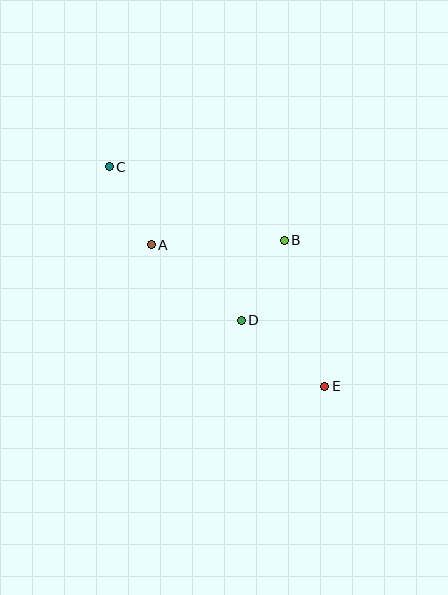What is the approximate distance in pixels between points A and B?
The distance between A and B is approximately 133 pixels.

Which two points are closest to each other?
Points A and C are closest to each other.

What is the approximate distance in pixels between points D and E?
The distance between D and E is approximately 107 pixels.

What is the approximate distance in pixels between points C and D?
The distance between C and D is approximately 202 pixels.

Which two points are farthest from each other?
Points C and E are farthest from each other.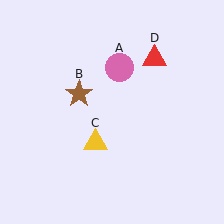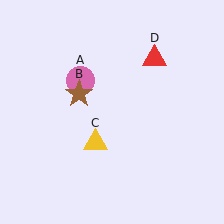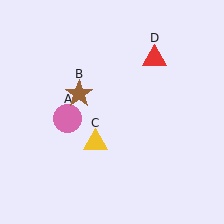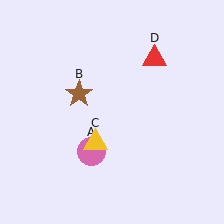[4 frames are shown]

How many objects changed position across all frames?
1 object changed position: pink circle (object A).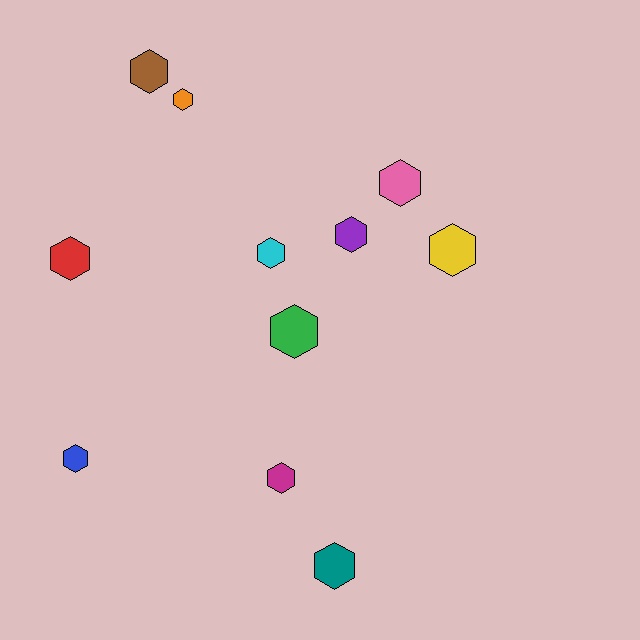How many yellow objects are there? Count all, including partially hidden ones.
There is 1 yellow object.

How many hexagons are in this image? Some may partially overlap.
There are 11 hexagons.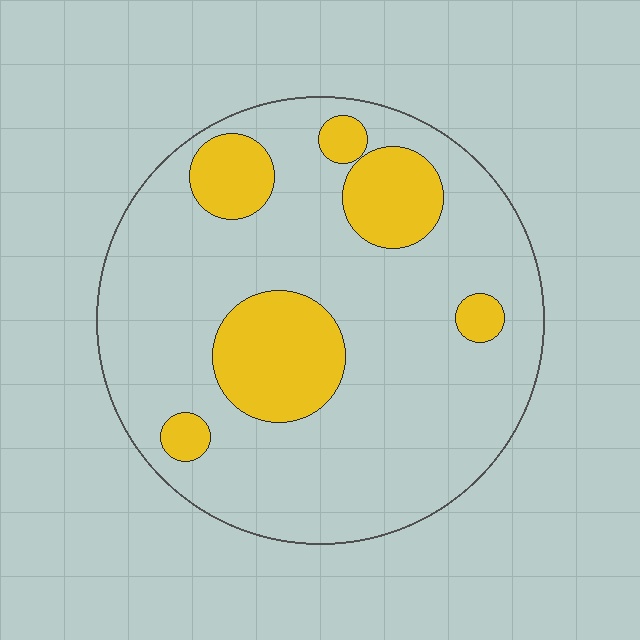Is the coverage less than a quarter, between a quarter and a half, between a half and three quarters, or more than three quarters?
Less than a quarter.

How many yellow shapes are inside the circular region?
6.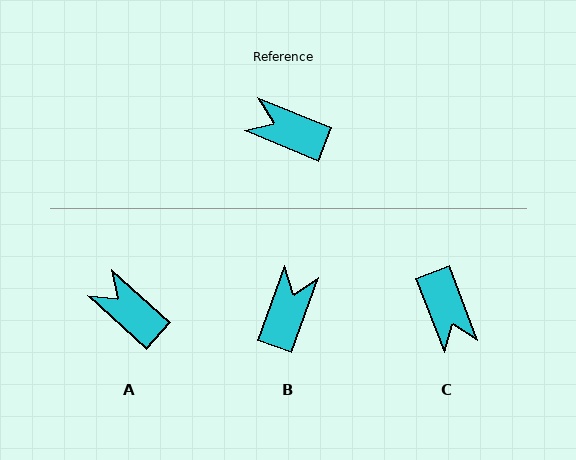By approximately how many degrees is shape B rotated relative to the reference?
Approximately 88 degrees clockwise.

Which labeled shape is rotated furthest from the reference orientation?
C, about 133 degrees away.